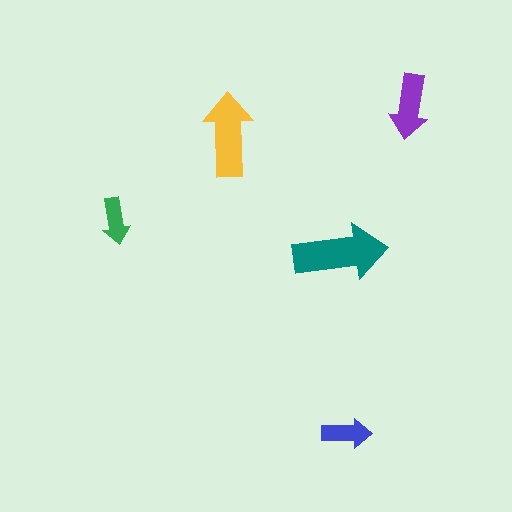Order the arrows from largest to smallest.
the teal one, the yellow one, the purple one, the blue one, the green one.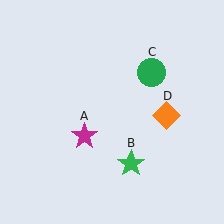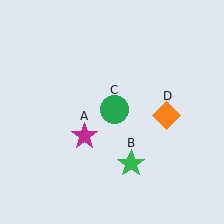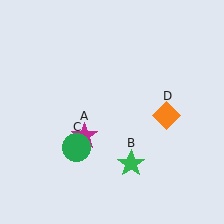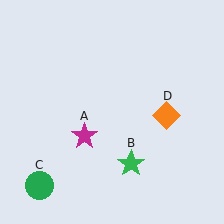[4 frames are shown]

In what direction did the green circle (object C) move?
The green circle (object C) moved down and to the left.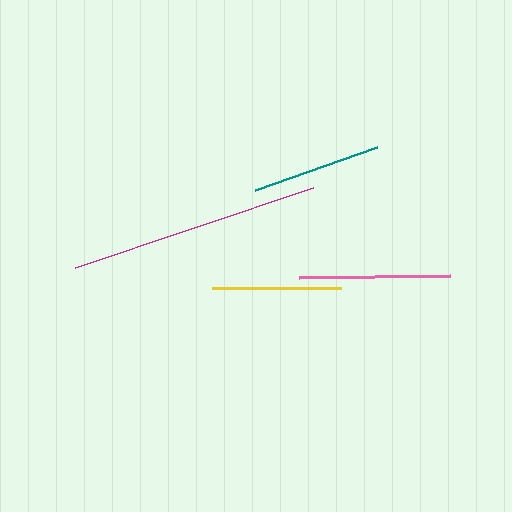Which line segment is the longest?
The magenta line is the longest at approximately 251 pixels.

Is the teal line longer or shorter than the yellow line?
The teal line is longer than the yellow line.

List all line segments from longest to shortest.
From longest to shortest: magenta, pink, teal, yellow.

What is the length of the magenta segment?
The magenta segment is approximately 251 pixels long.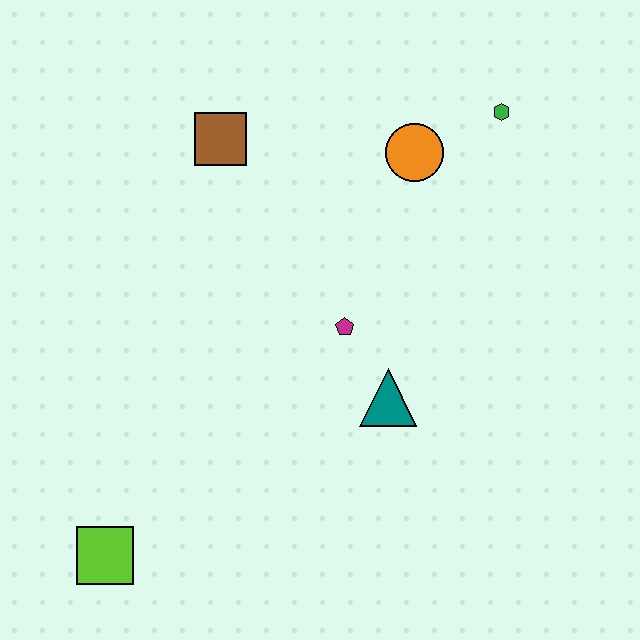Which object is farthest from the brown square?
The lime square is farthest from the brown square.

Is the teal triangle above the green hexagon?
No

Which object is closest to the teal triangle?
The magenta pentagon is closest to the teal triangle.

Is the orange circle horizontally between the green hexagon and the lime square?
Yes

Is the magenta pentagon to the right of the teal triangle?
No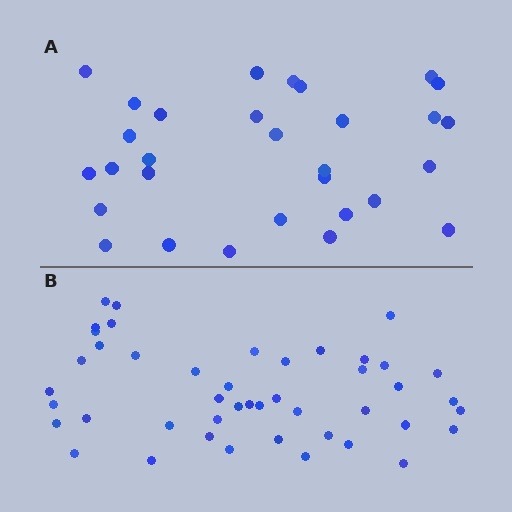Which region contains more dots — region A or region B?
Region B (the bottom region) has more dots.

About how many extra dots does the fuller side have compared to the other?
Region B has approximately 15 more dots than region A.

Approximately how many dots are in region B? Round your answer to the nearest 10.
About 40 dots. (The exact count is 45, which rounds to 40.)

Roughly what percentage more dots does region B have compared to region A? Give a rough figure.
About 50% more.